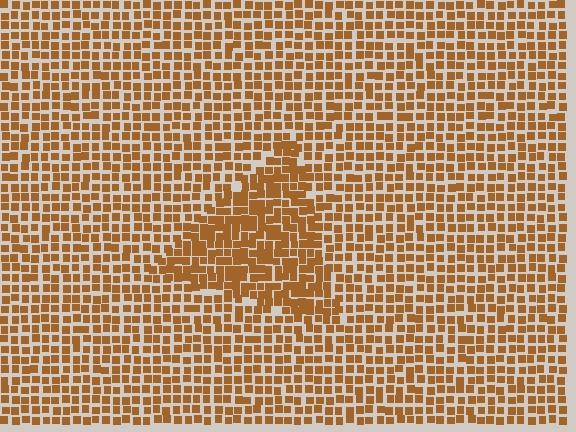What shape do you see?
I see a triangle.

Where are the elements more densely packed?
The elements are more densely packed inside the triangle boundary.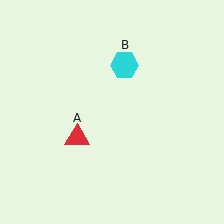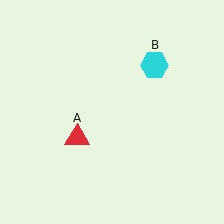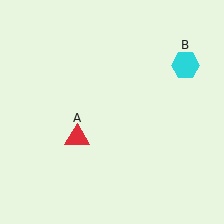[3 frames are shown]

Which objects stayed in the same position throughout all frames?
Red triangle (object A) remained stationary.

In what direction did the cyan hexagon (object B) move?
The cyan hexagon (object B) moved right.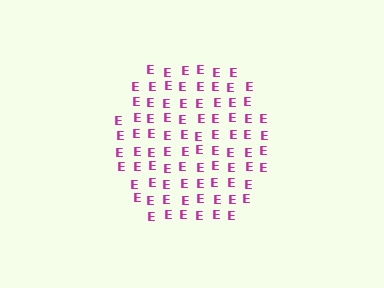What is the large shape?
The large shape is a hexagon.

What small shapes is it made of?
It is made of small letter E's.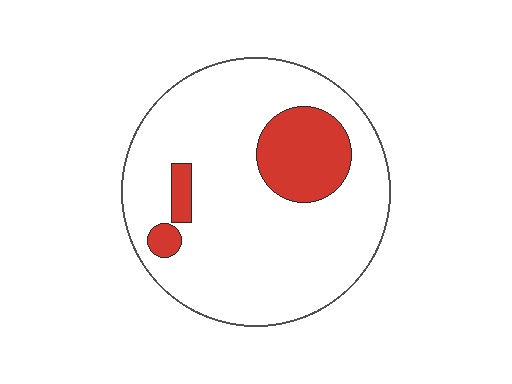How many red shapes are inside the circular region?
3.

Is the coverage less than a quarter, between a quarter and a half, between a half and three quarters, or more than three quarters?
Less than a quarter.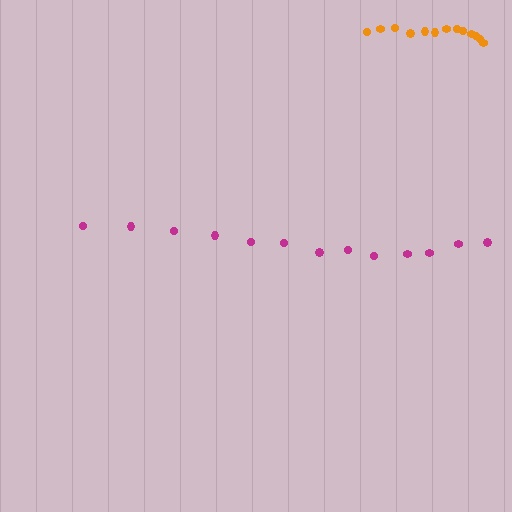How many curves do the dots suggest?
There are 2 distinct paths.